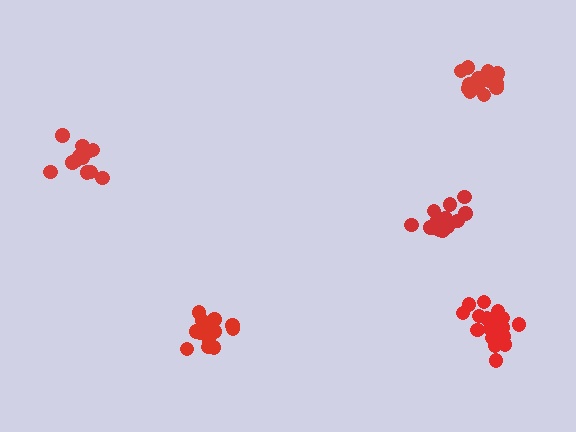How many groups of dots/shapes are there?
There are 5 groups.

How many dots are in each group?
Group 1: 14 dots, Group 2: 13 dots, Group 3: 14 dots, Group 4: 19 dots, Group 5: 18 dots (78 total).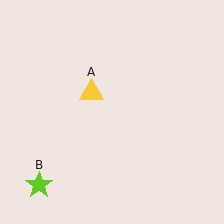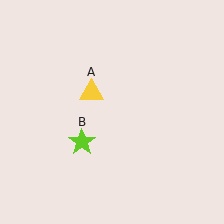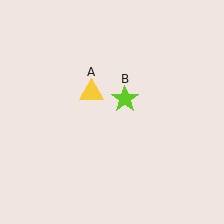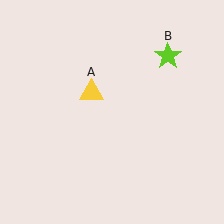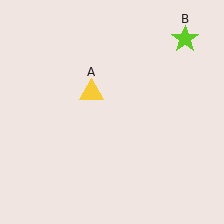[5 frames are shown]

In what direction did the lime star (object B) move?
The lime star (object B) moved up and to the right.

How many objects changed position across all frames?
1 object changed position: lime star (object B).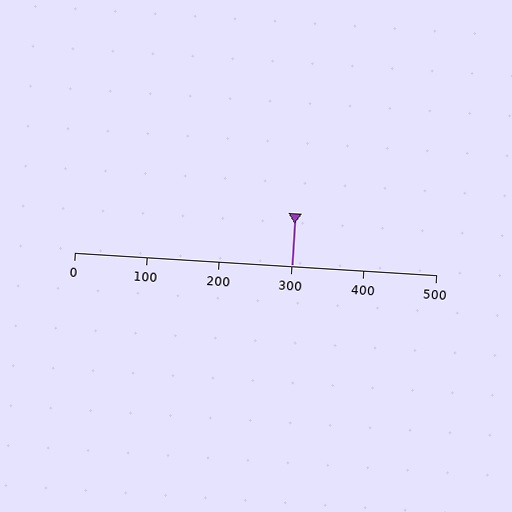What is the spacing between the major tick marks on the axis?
The major ticks are spaced 100 apart.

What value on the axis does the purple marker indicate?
The marker indicates approximately 300.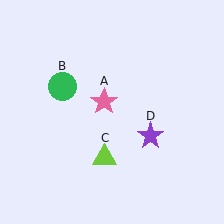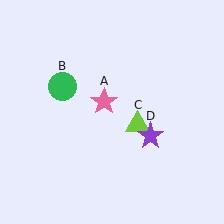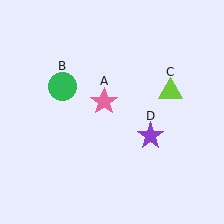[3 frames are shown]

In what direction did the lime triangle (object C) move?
The lime triangle (object C) moved up and to the right.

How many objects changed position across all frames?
1 object changed position: lime triangle (object C).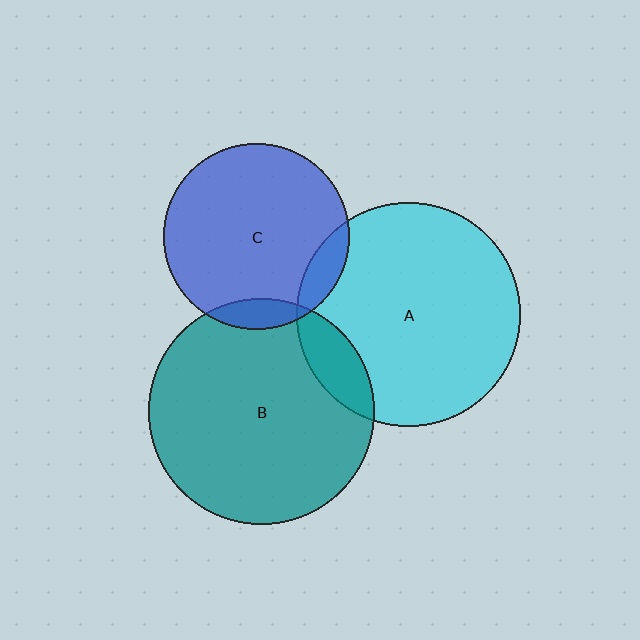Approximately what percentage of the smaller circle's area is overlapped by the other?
Approximately 10%.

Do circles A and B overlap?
Yes.